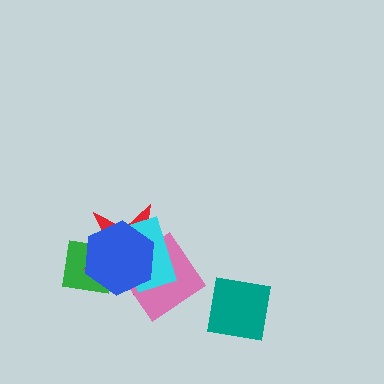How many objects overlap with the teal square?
0 objects overlap with the teal square.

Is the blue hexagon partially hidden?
No, no other shape covers it.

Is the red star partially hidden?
Yes, it is partially covered by another shape.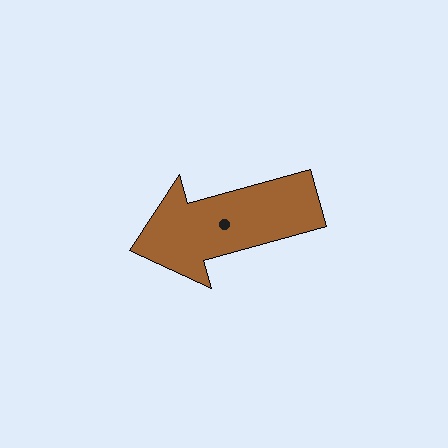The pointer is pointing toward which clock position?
Roughly 8 o'clock.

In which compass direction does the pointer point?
West.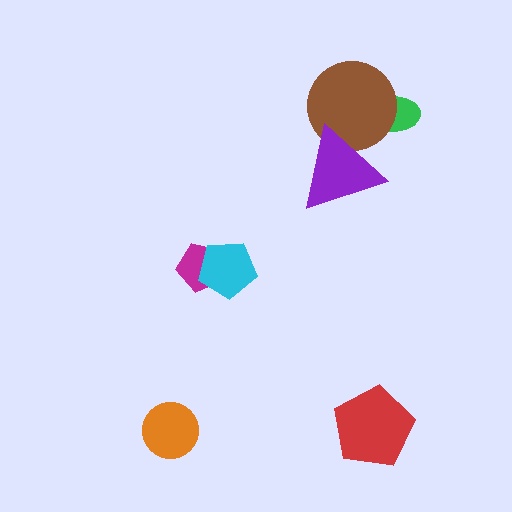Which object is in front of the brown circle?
The purple triangle is in front of the brown circle.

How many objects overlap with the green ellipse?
1 object overlaps with the green ellipse.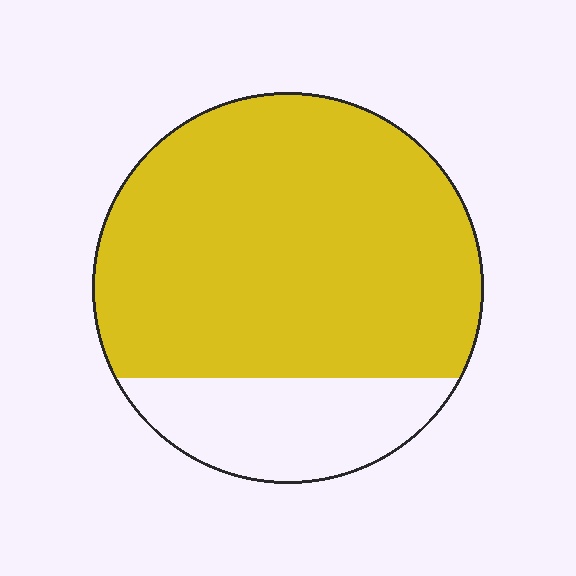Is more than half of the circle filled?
Yes.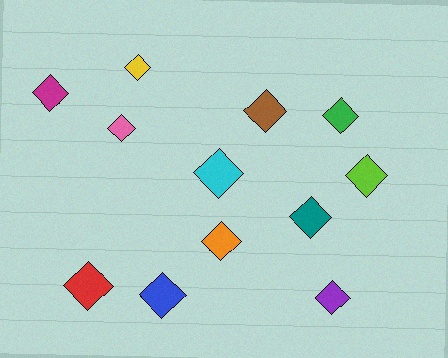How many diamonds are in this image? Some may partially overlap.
There are 12 diamonds.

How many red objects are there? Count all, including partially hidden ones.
There is 1 red object.